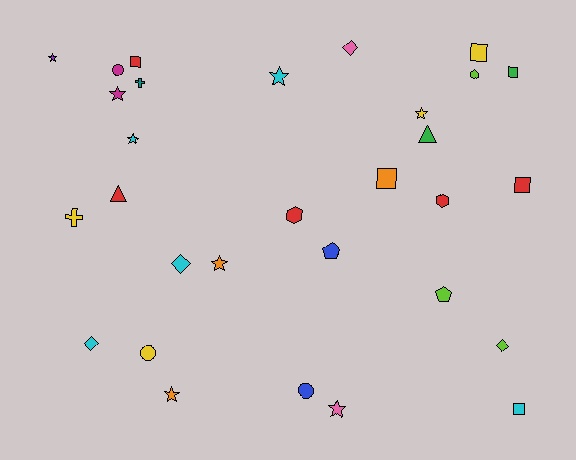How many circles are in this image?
There are 3 circles.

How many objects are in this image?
There are 30 objects.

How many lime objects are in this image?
There are 3 lime objects.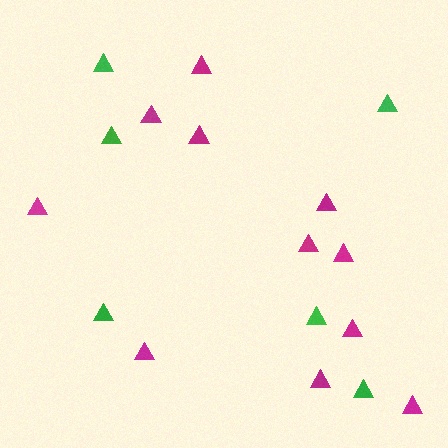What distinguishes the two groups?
There are 2 groups: one group of magenta triangles (11) and one group of green triangles (6).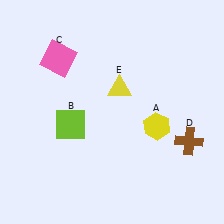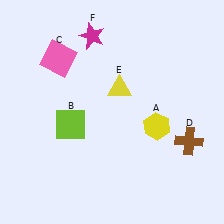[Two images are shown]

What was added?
A magenta star (F) was added in Image 2.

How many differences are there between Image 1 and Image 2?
There is 1 difference between the two images.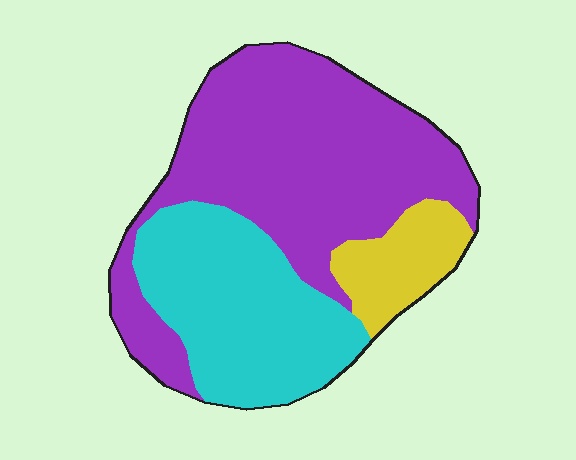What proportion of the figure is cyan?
Cyan takes up between a quarter and a half of the figure.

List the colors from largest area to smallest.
From largest to smallest: purple, cyan, yellow.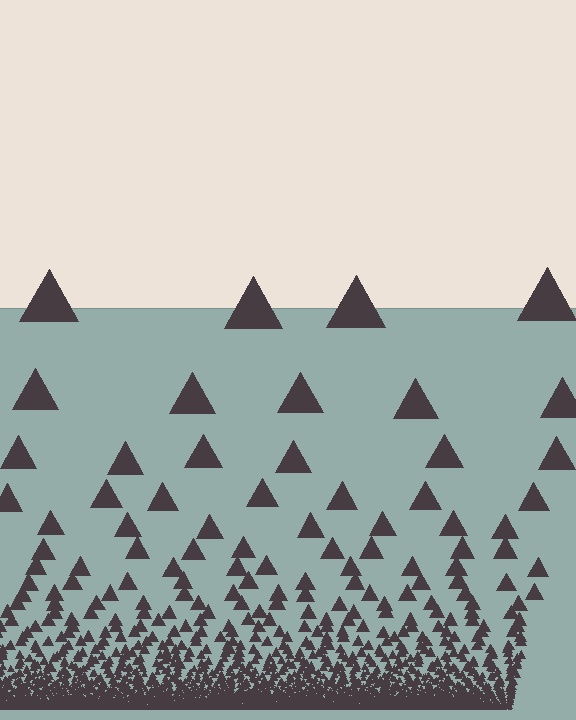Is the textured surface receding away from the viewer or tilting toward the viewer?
The surface appears to tilt toward the viewer. Texture elements get larger and sparser toward the top.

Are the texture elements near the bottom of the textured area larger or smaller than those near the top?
Smaller. The gradient is inverted — elements near the bottom are smaller and denser.